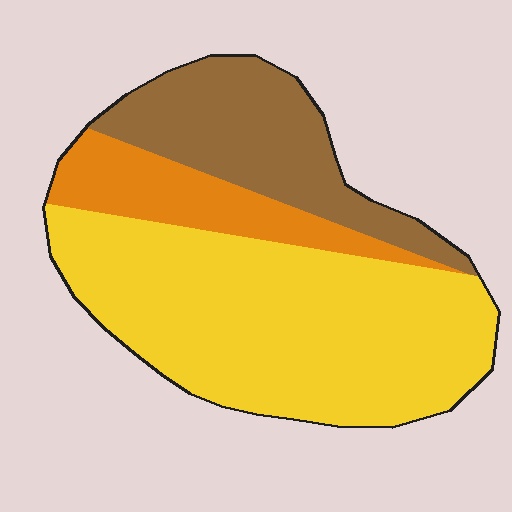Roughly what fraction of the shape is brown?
Brown takes up between a sixth and a third of the shape.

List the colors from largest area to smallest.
From largest to smallest: yellow, brown, orange.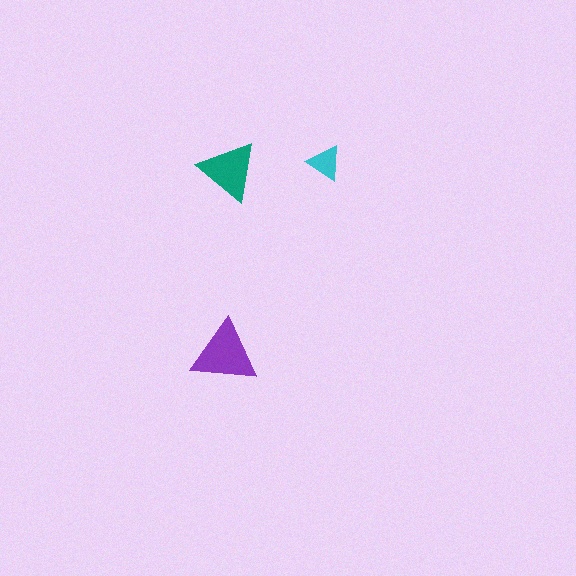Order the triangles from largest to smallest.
the purple one, the teal one, the cyan one.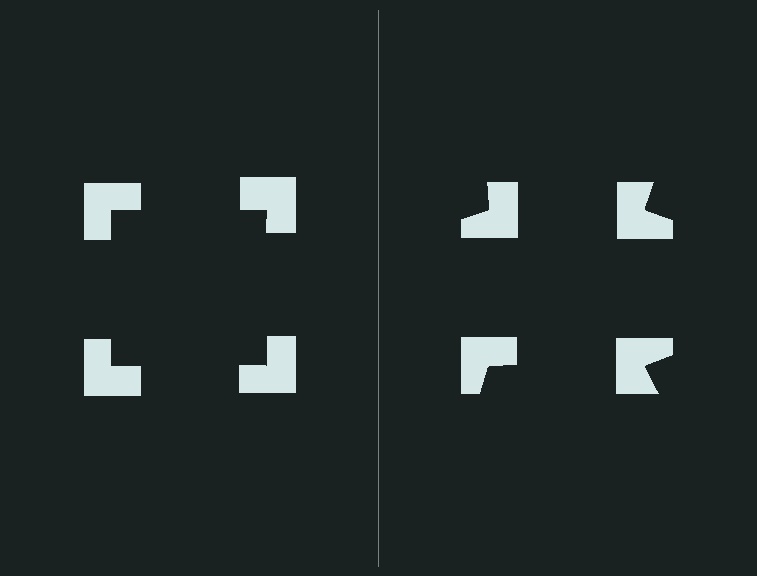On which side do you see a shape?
An illusory square appears on the left side. On the right side the wedge cuts are rotated, so no coherent shape forms.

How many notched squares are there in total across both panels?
8 — 4 on each side.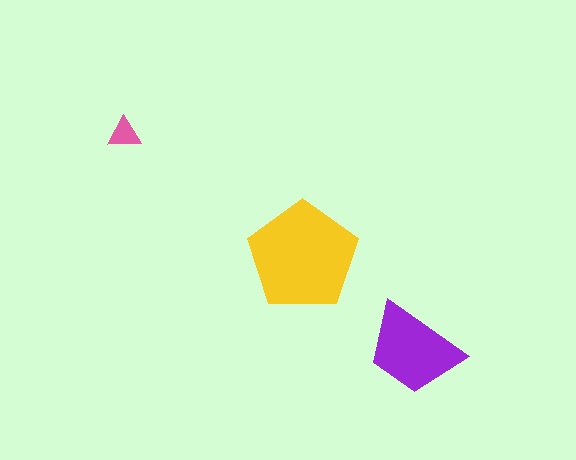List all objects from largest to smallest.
The yellow pentagon, the purple trapezoid, the pink triangle.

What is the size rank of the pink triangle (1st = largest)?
3rd.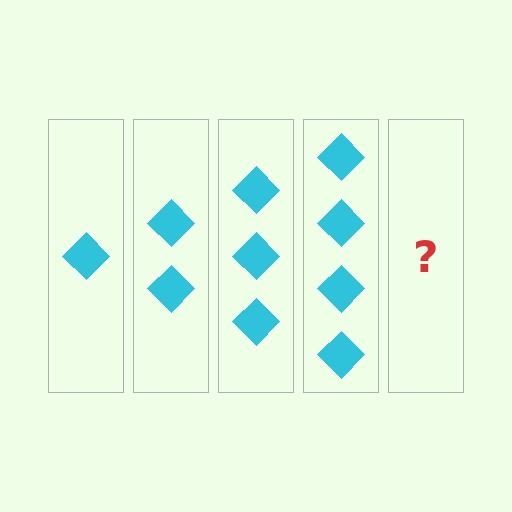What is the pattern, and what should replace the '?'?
The pattern is that each step adds one more diamond. The '?' should be 5 diamonds.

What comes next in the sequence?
The next element should be 5 diamonds.